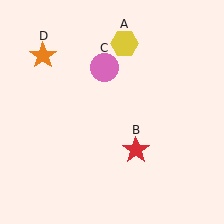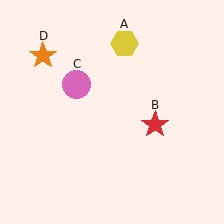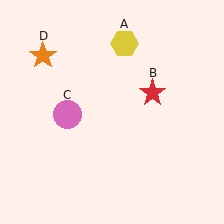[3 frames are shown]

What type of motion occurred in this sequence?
The red star (object B), pink circle (object C) rotated counterclockwise around the center of the scene.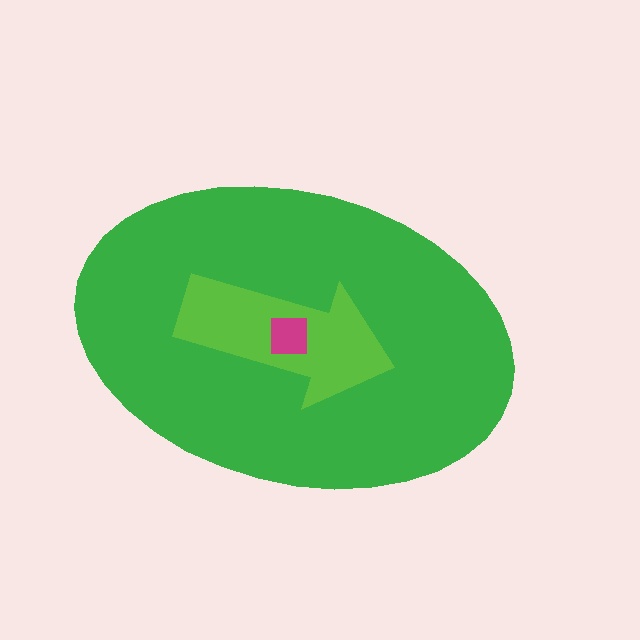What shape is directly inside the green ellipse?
The lime arrow.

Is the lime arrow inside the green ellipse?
Yes.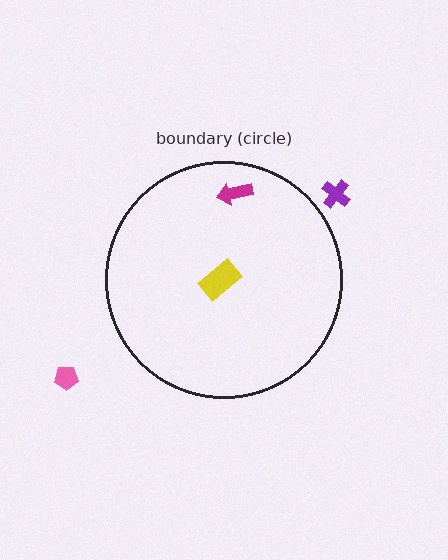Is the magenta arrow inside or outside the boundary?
Inside.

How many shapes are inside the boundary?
2 inside, 2 outside.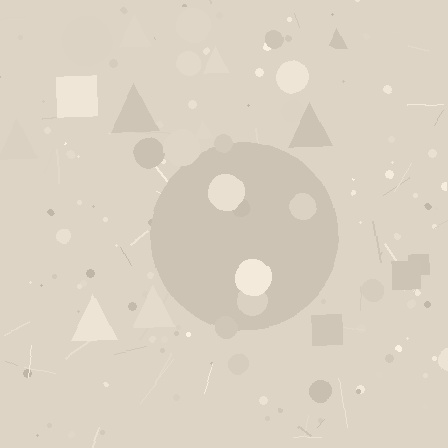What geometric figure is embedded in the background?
A circle is embedded in the background.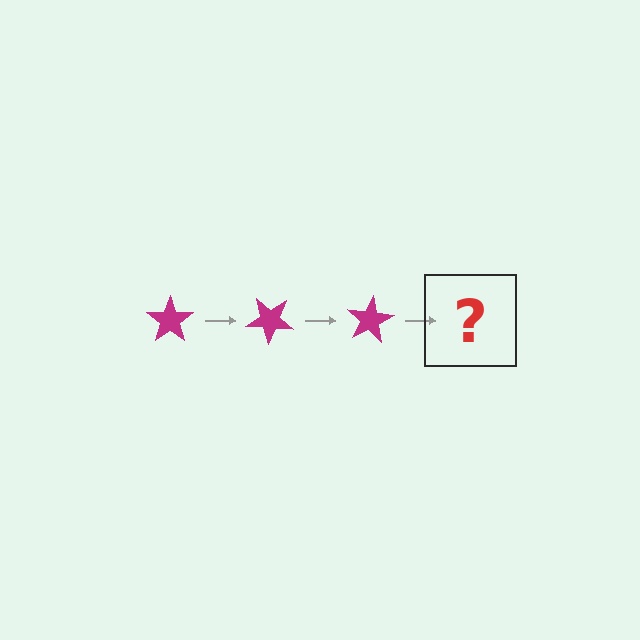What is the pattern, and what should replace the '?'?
The pattern is that the star rotates 40 degrees each step. The '?' should be a magenta star rotated 120 degrees.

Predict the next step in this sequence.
The next step is a magenta star rotated 120 degrees.